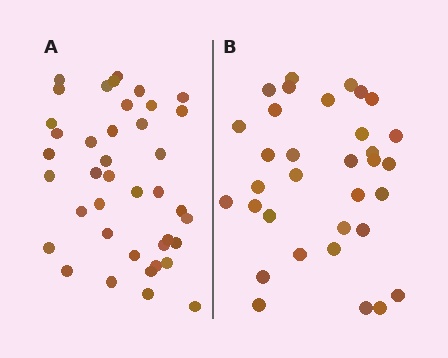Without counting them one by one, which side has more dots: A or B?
Region A (the left region) has more dots.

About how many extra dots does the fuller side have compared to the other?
Region A has roughly 8 or so more dots than region B.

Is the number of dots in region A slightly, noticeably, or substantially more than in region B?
Region A has only slightly more — the two regions are fairly close. The ratio is roughly 1.2 to 1.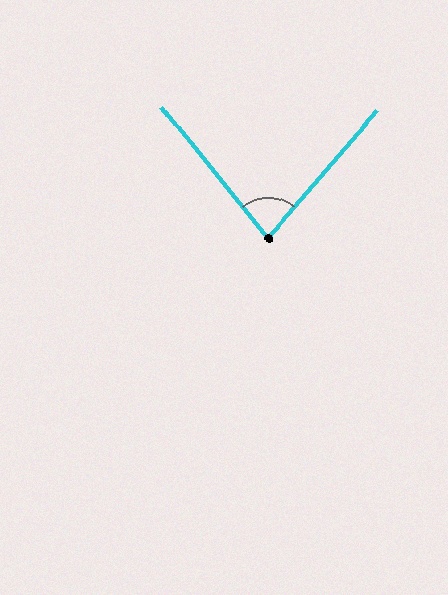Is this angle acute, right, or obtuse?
It is acute.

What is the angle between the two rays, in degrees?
Approximately 80 degrees.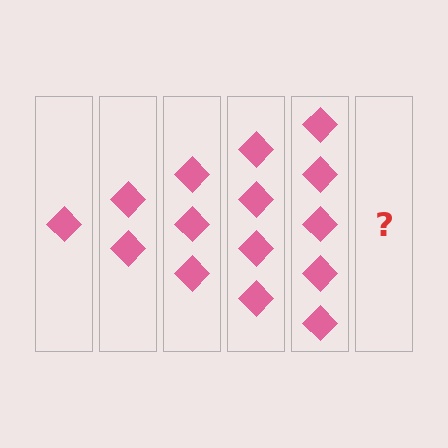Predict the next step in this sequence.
The next step is 6 diamonds.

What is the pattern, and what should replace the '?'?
The pattern is that each step adds one more diamond. The '?' should be 6 diamonds.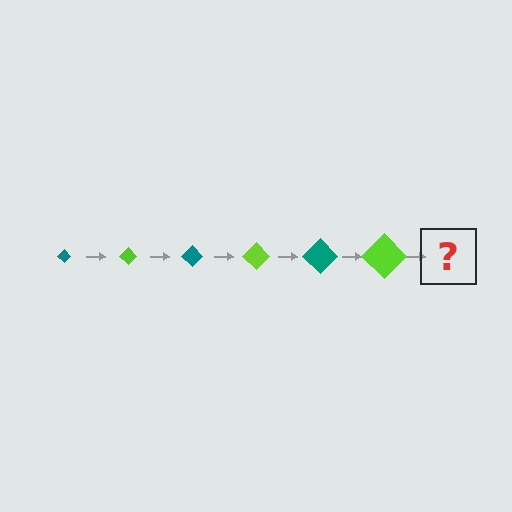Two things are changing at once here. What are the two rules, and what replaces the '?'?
The two rules are that the diamond grows larger each step and the color cycles through teal and lime. The '?' should be a teal diamond, larger than the previous one.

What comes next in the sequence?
The next element should be a teal diamond, larger than the previous one.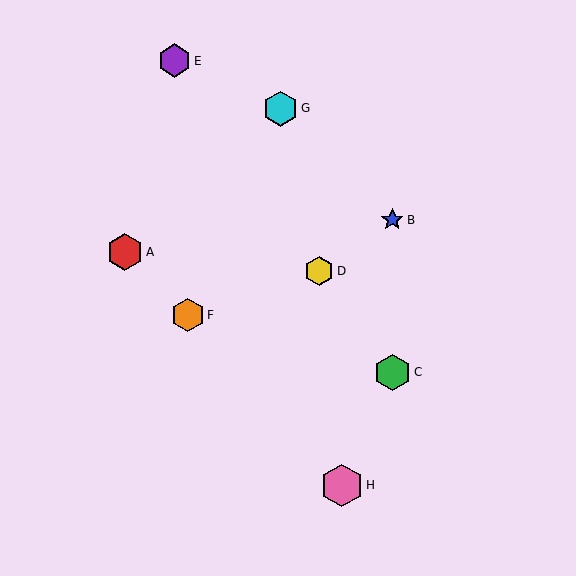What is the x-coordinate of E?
Object E is at x≈174.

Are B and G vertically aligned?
No, B is at x≈392 and G is at x≈280.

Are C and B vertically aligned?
Yes, both are at x≈392.